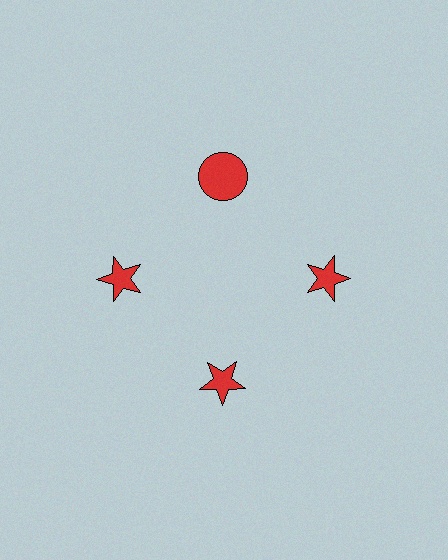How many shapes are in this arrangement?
There are 4 shapes arranged in a ring pattern.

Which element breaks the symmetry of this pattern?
The red circle at roughly the 12 o'clock position breaks the symmetry. All other shapes are red stars.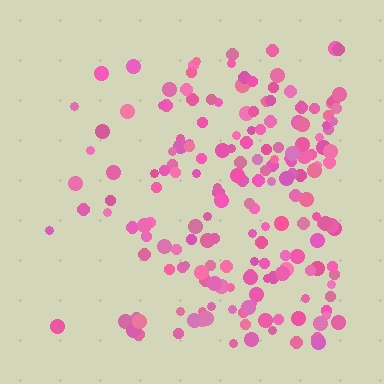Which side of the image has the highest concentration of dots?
The right.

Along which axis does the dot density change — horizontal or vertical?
Horizontal.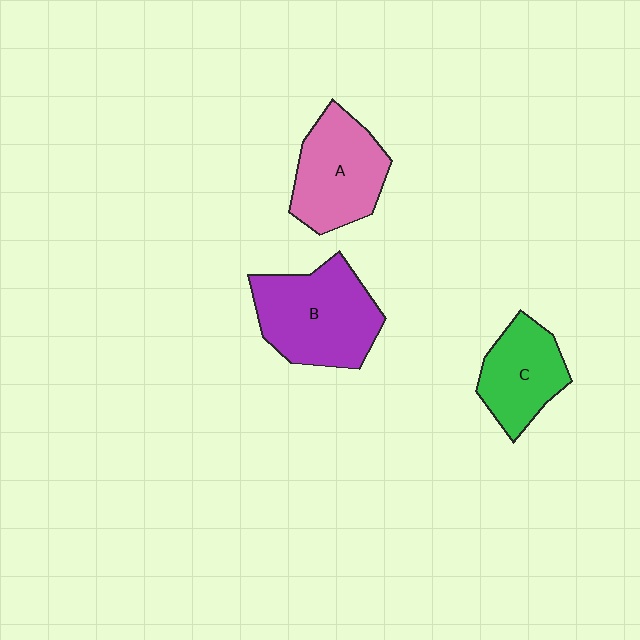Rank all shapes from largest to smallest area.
From largest to smallest: B (purple), A (pink), C (green).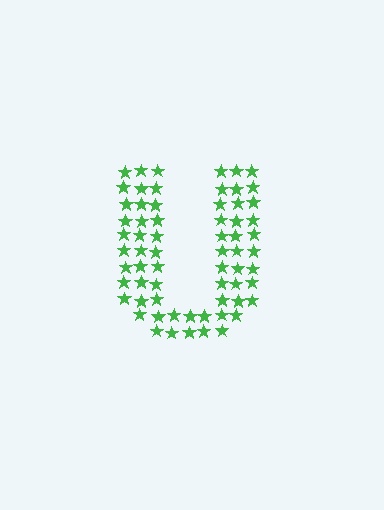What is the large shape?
The large shape is the letter U.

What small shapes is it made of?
It is made of small stars.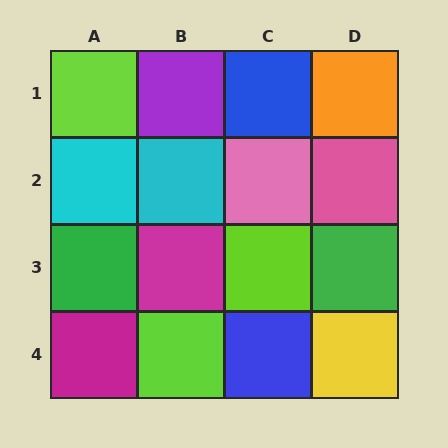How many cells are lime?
3 cells are lime.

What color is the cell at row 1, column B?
Purple.